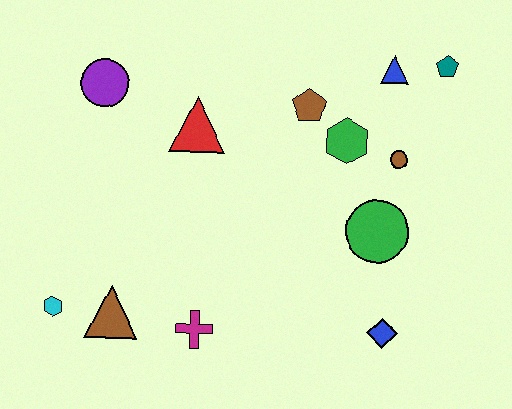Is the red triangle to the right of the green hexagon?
No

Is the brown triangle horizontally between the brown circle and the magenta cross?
No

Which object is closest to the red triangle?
The purple circle is closest to the red triangle.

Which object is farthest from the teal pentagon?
The cyan hexagon is farthest from the teal pentagon.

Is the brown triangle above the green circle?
No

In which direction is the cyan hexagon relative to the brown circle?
The cyan hexagon is to the left of the brown circle.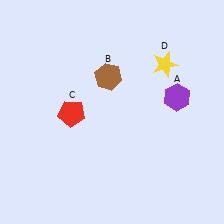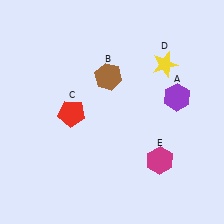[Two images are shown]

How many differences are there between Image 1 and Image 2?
There is 1 difference between the two images.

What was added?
A magenta hexagon (E) was added in Image 2.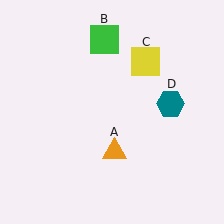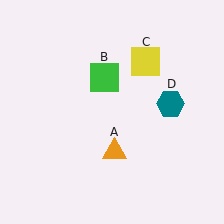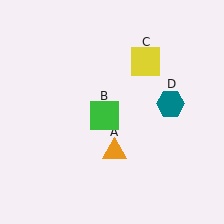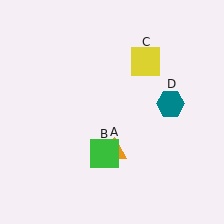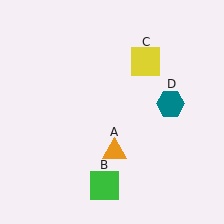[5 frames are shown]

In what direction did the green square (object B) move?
The green square (object B) moved down.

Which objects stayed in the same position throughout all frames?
Orange triangle (object A) and yellow square (object C) and teal hexagon (object D) remained stationary.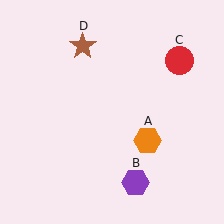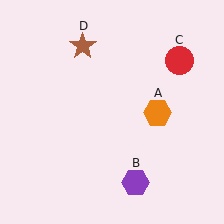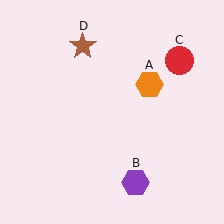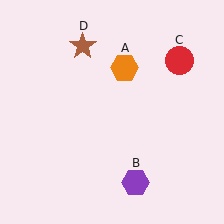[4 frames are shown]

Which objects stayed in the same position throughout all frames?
Purple hexagon (object B) and red circle (object C) and brown star (object D) remained stationary.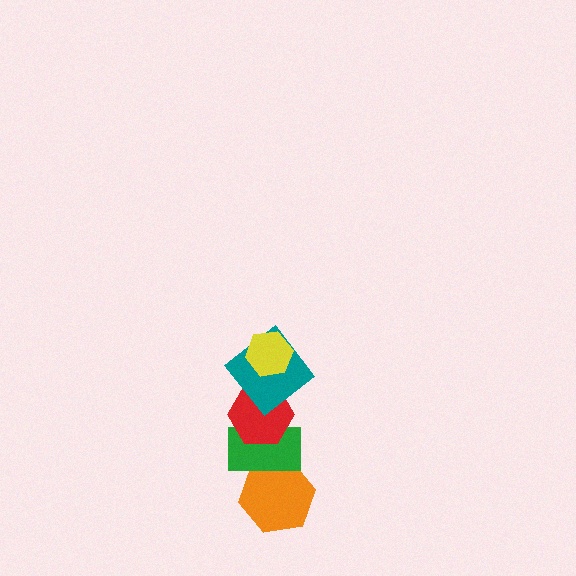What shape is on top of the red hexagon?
The teal diamond is on top of the red hexagon.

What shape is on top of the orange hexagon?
The green rectangle is on top of the orange hexagon.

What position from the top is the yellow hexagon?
The yellow hexagon is 1st from the top.